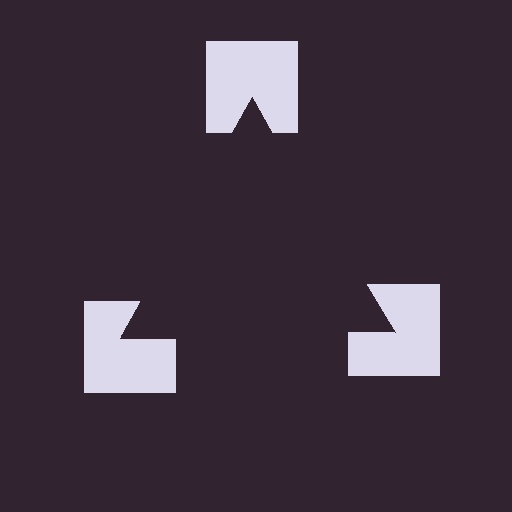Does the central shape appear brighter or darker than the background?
It typically appears slightly darker than the background, even though no actual brightness change is drawn.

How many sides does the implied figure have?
3 sides.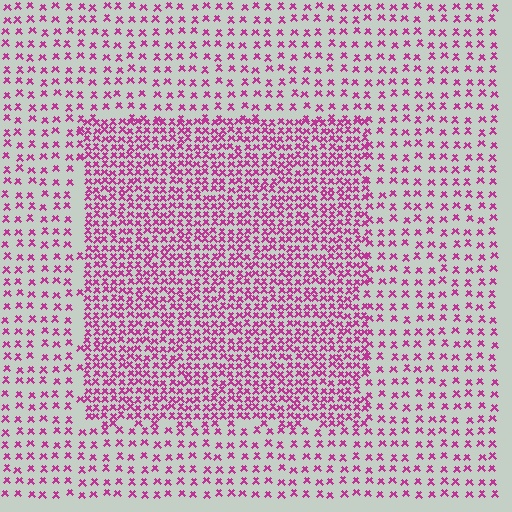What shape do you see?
I see a rectangle.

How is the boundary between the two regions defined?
The boundary is defined by a change in element density (approximately 2.2x ratio). All elements are the same color, size, and shape.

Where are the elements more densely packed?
The elements are more densely packed inside the rectangle boundary.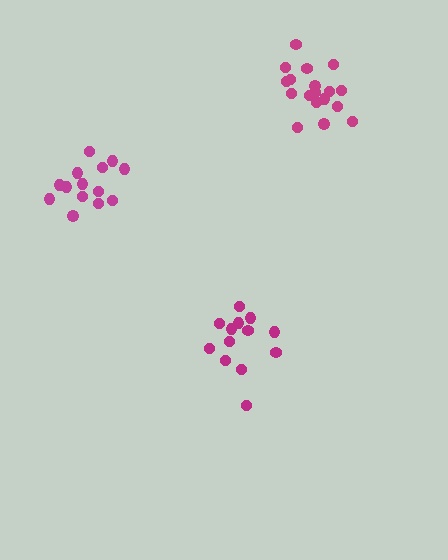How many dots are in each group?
Group 1: 18 dots, Group 2: 13 dots, Group 3: 14 dots (45 total).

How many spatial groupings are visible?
There are 3 spatial groupings.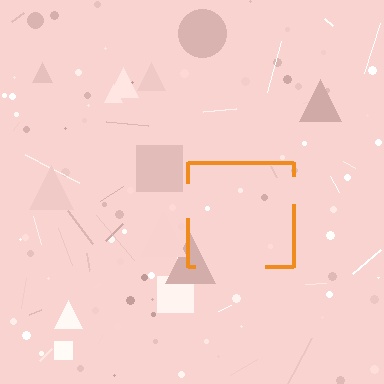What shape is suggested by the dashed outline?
The dashed outline suggests a square.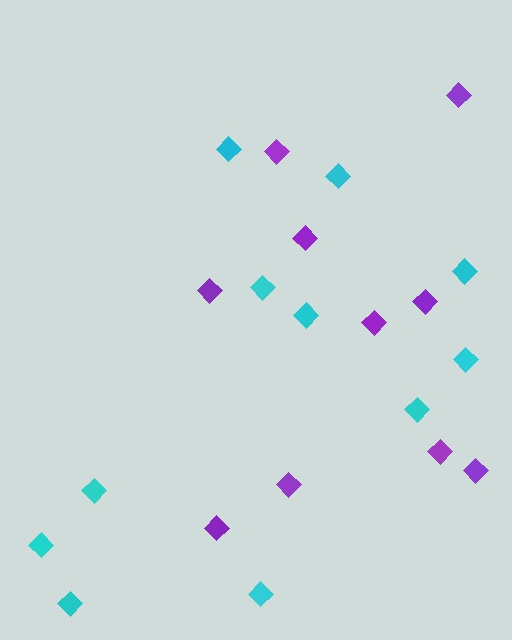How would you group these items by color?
There are 2 groups: one group of cyan diamonds (11) and one group of purple diamonds (10).